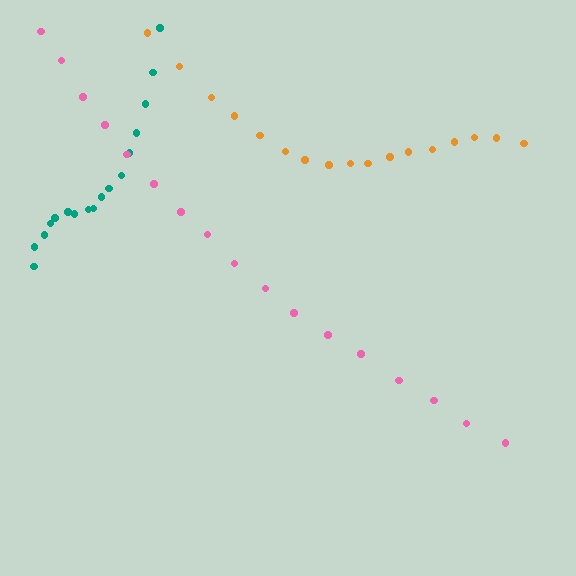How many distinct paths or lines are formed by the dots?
There are 3 distinct paths.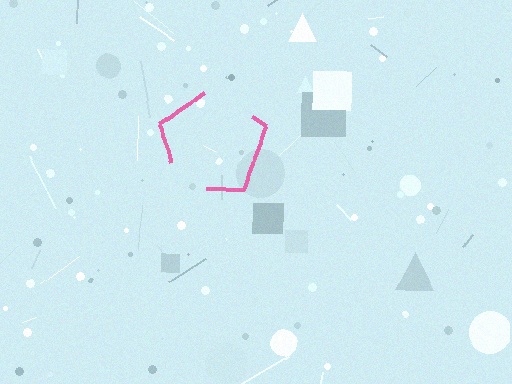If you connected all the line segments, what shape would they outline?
They would outline a pentagon.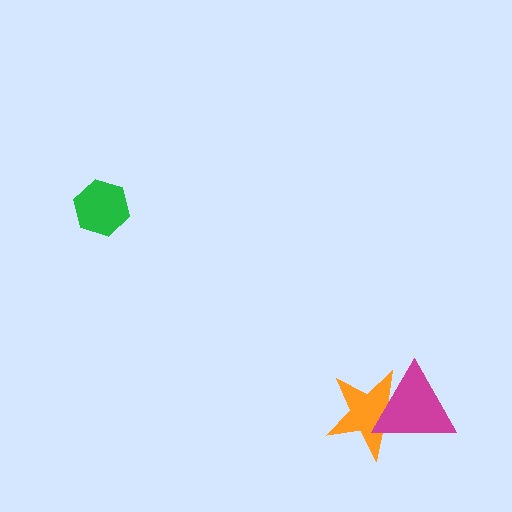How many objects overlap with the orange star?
1 object overlaps with the orange star.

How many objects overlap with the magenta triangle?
1 object overlaps with the magenta triangle.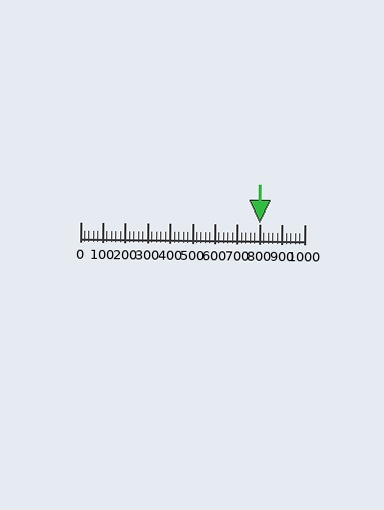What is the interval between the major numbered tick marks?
The major tick marks are spaced 100 units apart.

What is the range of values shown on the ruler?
The ruler shows values from 0 to 1000.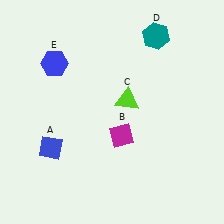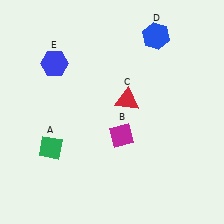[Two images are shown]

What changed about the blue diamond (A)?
In Image 1, A is blue. In Image 2, it changed to green.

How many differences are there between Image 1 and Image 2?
There are 3 differences between the two images.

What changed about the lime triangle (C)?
In Image 1, C is lime. In Image 2, it changed to red.